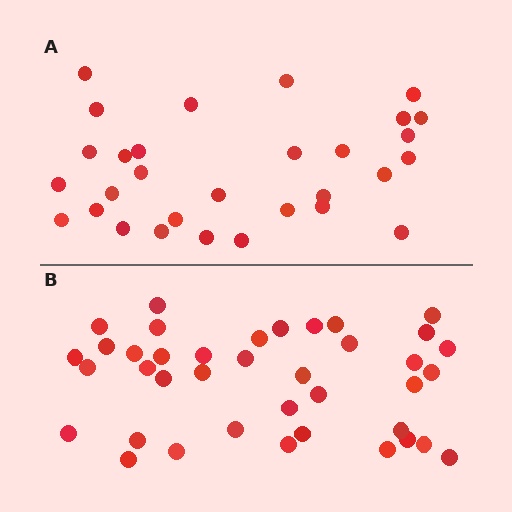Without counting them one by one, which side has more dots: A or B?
Region B (the bottom region) has more dots.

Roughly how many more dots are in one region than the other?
Region B has roughly 8 or so more dots than region A.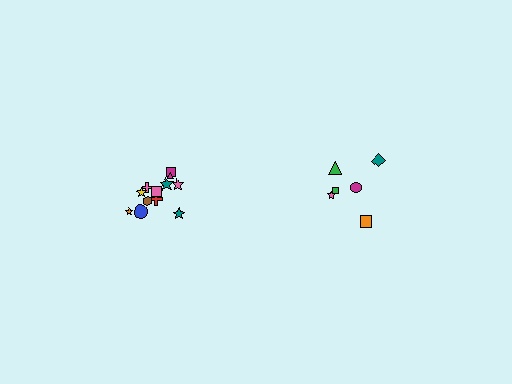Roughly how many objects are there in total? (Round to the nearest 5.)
Roughly 20 objects in total.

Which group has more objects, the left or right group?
The left group.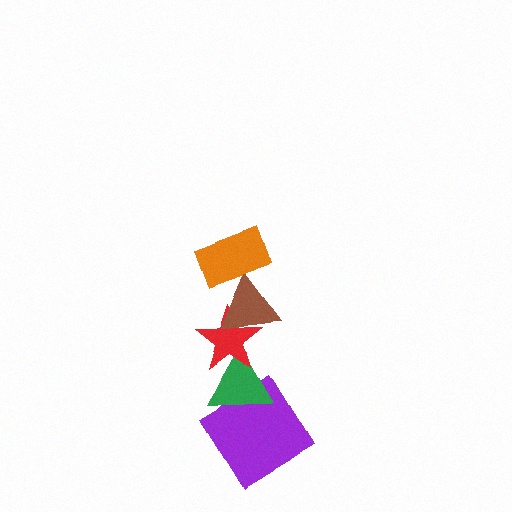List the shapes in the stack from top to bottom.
From top to bottom: the orange rectangle, the brown triangle, the red star, the green triangle, the purple diamond.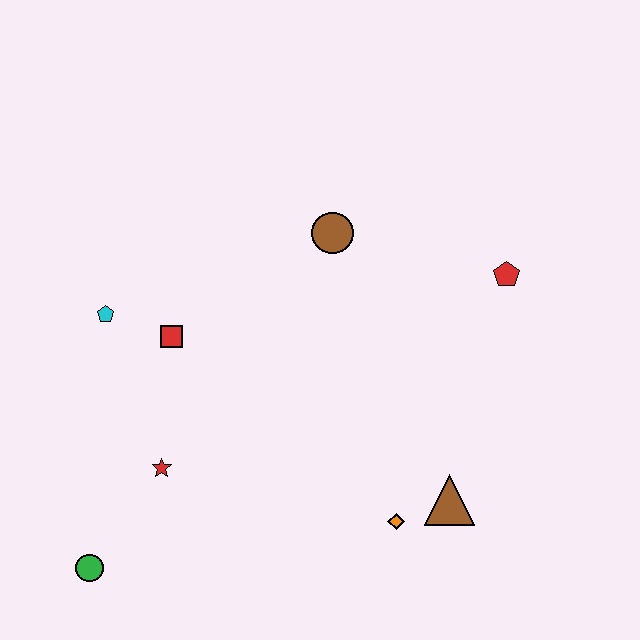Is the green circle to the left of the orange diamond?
Yes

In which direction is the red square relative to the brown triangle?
The red square is to the left of the brown triangle.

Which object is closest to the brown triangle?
The orange diamond is closest to the brown triangle.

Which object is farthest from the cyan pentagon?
The red pentagon is farthest from the cyan pentagon.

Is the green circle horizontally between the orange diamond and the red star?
No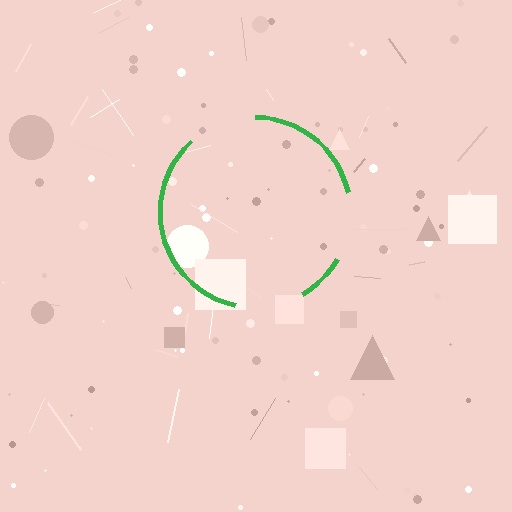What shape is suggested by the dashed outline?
The dashed outline suggests a circle.